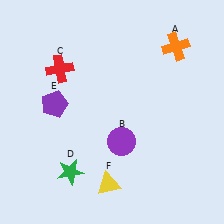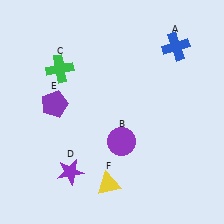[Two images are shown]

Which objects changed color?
A changed from orange to blue. C changed from red to green. D changed from green to purple.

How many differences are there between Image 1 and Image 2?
There are 3 differences between the two images.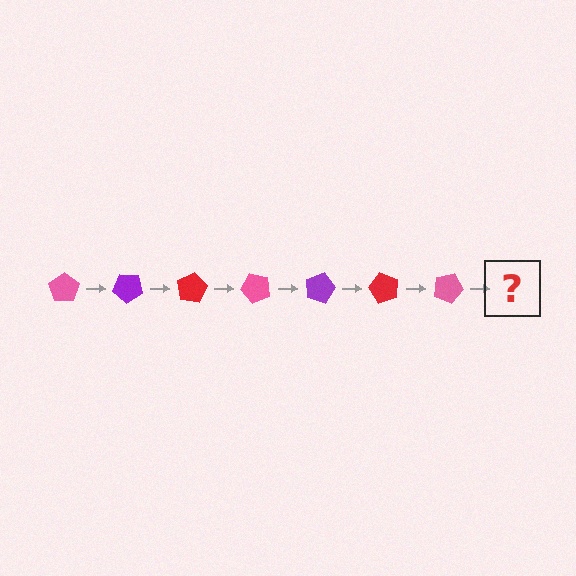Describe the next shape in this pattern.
It should be a purple pentagon, rotated 280 degrees from the start.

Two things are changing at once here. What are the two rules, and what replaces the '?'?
The two rules are that it rotates 40 degrees each step and the color cycles through pink, purple, and red. The '?' should be a purple pentagon, rotated 280 degrees from the start.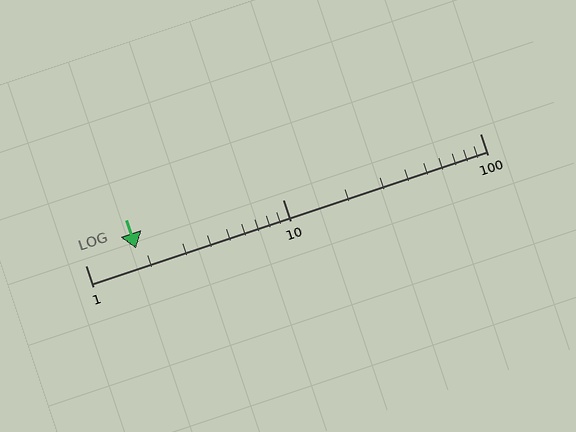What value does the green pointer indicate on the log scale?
The pointer indicates approximately 1.8.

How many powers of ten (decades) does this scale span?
The scale spans 2 decades, from 1 to 100.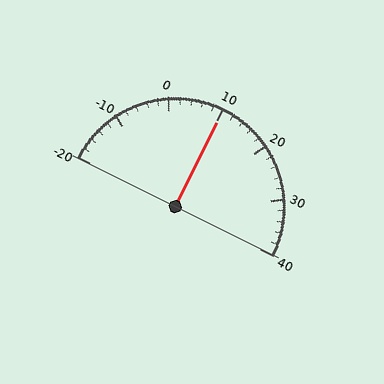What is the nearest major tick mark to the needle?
The nearest major tick mark is 10.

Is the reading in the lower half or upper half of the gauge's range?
The reading is in the upper half of the range (-20 to 40).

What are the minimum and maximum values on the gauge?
The gauge ranges from -20 to 40.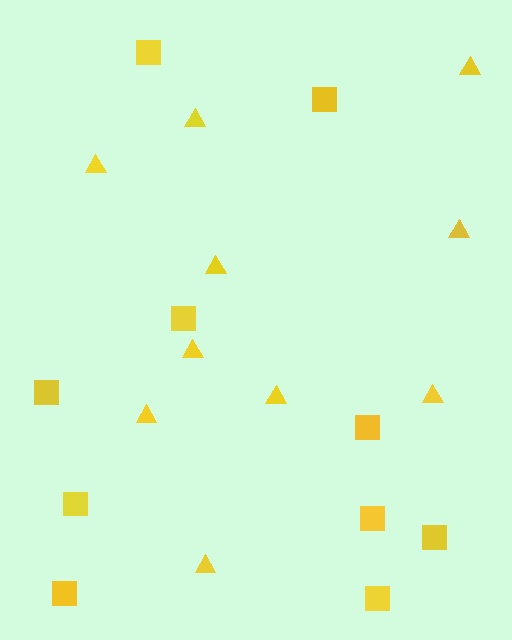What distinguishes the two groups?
There are 2 groups: one group of triangles (10) and one group of squares (10).